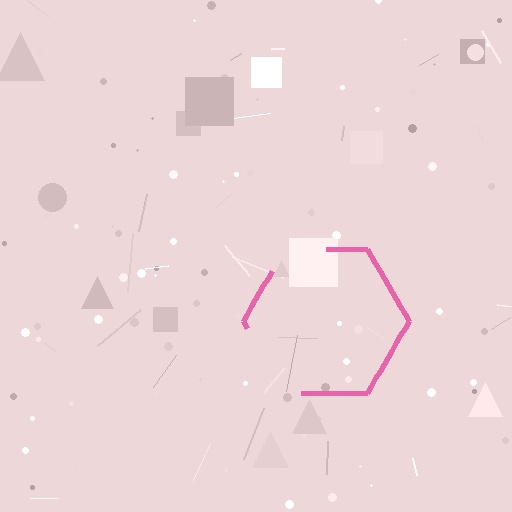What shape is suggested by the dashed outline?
The dashed outline suggests a hexagon.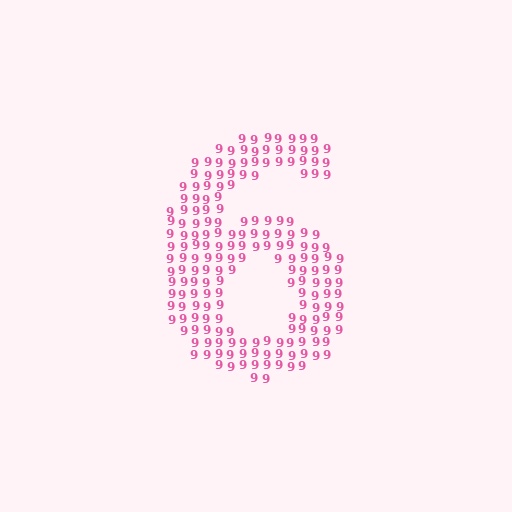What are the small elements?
The small elements are digit 9's.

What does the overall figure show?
The overall figure shows the digit 6.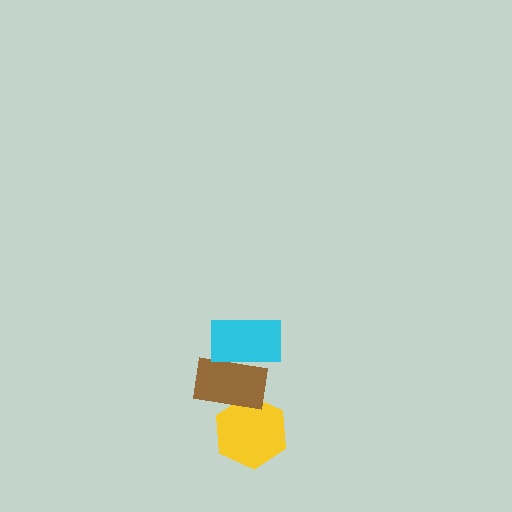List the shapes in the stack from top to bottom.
From top to bottom: the cyan rectangle, the brown rectangle, the yellow hexagon.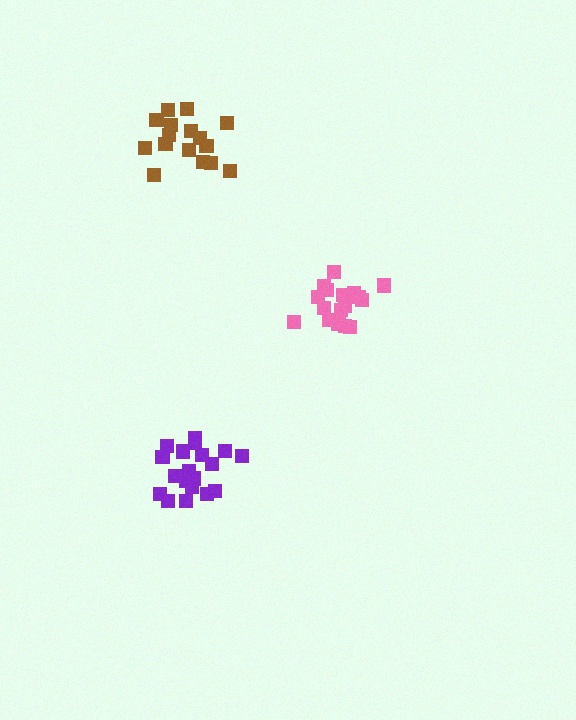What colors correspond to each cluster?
The clusters are colored: purple, pink, brown.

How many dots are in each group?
Group 1: 20 dots, Group 2: 17 dots, Group 3: 16 dots (53 total).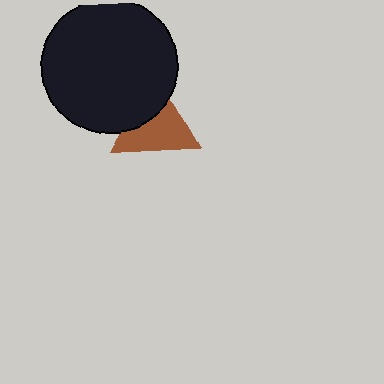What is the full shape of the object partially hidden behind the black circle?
The partially hidden object is a brown triangle.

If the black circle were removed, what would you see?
You would see the complete brown triangle.